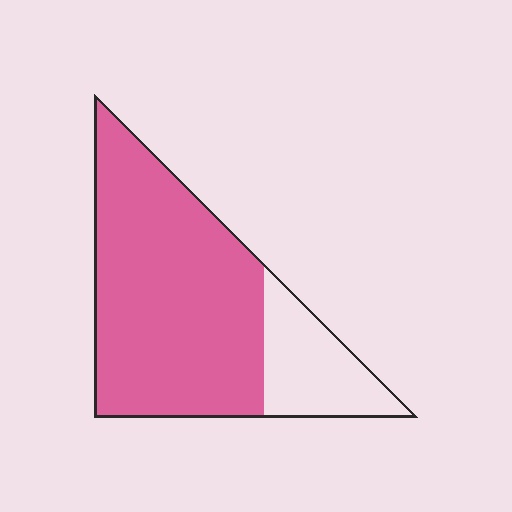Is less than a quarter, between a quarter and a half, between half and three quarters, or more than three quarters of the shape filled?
More than three quarters.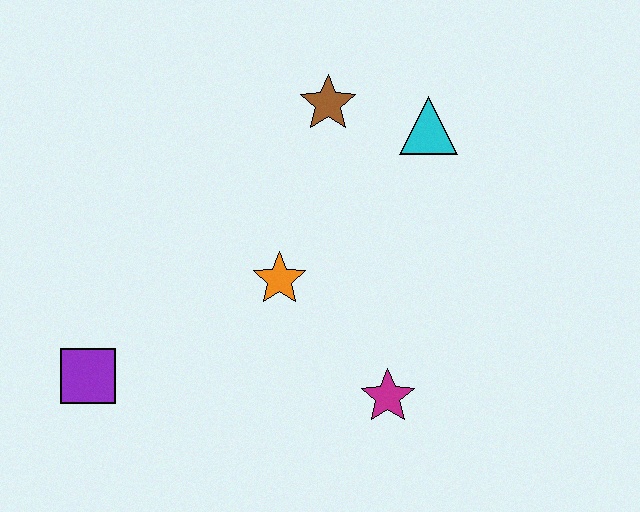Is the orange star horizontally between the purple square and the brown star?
Yes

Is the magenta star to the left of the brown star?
No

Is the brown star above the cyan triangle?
Yes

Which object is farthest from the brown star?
The purple square is farthest from the brown star.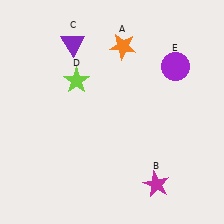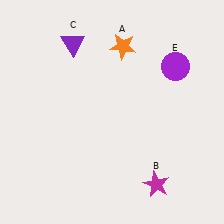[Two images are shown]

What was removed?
The lime star (D) was removed in Image 2.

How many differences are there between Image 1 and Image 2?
There is 1 difference between the two images.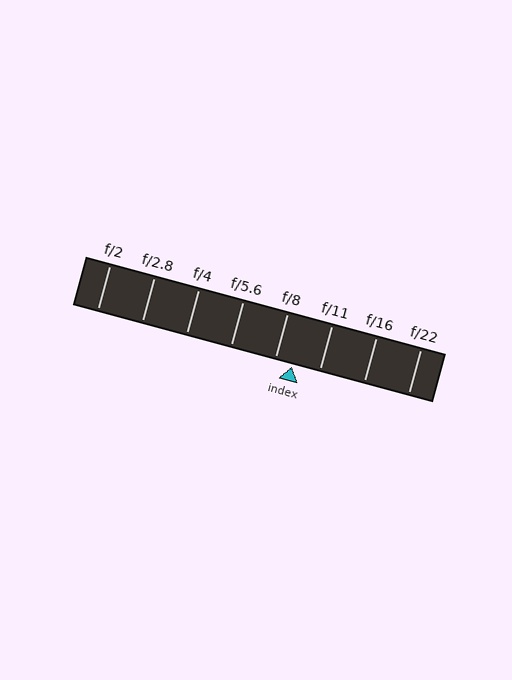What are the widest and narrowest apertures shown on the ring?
The widest aperture shown is f/2 and the narrowest is f/22.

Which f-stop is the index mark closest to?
The index mark is closest to f/8.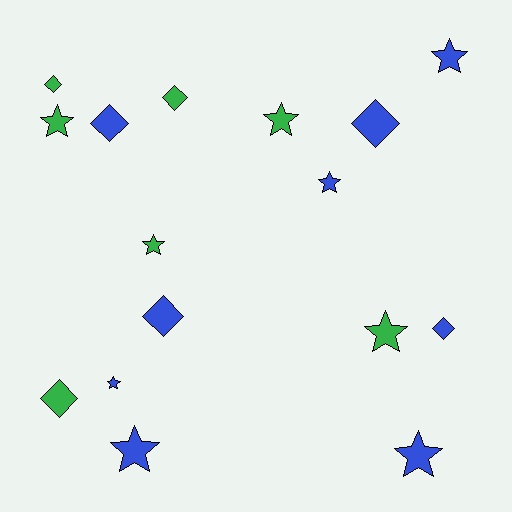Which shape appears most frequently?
Star, with 9 objects.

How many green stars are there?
There are 4 green stars.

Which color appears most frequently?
Blue, with 9 objects.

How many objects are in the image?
There are 16 objects.